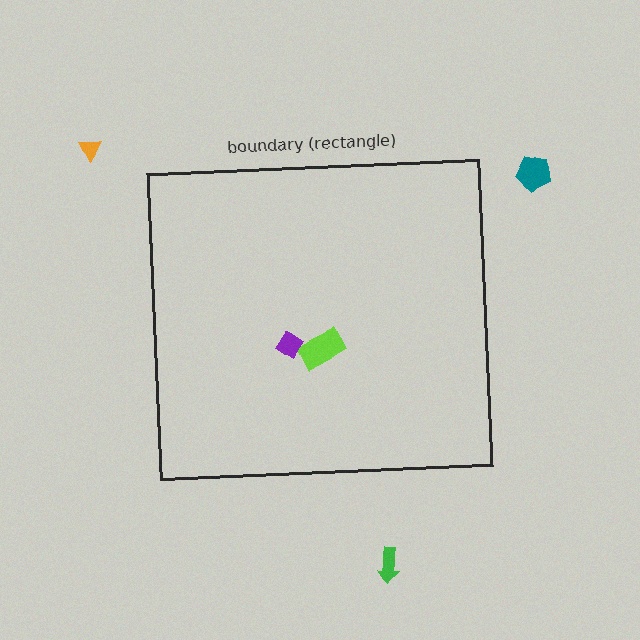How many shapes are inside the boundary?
2 inside, 3 outside.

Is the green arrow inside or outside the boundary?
Outside.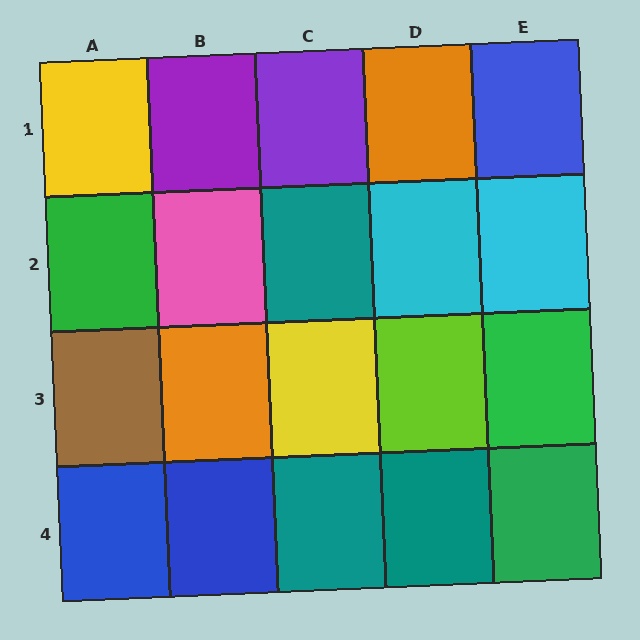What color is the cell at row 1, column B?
Purple.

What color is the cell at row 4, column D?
Teal.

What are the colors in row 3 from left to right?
Brown, orange, yellow, lime, green.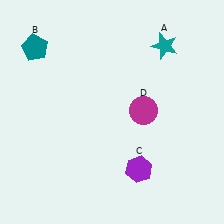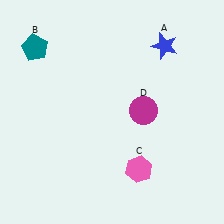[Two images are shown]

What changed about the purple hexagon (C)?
In Image 1, C is purple. In Image 2, it changed to pink.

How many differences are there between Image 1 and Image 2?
There are 2 differences between the two images.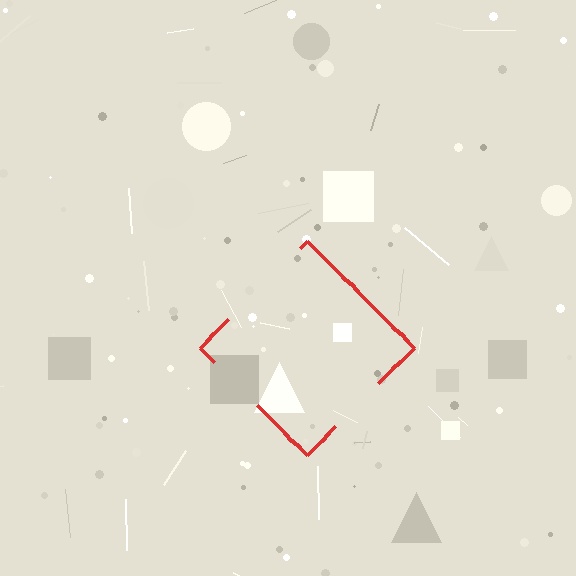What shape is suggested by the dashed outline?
The dashed outline suggests a diamond.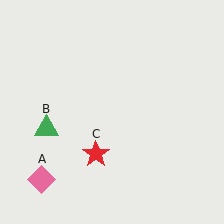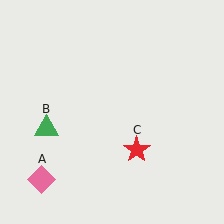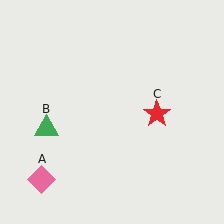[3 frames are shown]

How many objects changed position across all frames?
1 object changed position: red star (object C).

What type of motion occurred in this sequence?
The red star (object C) rotated counterclockwise around the center of the scene.